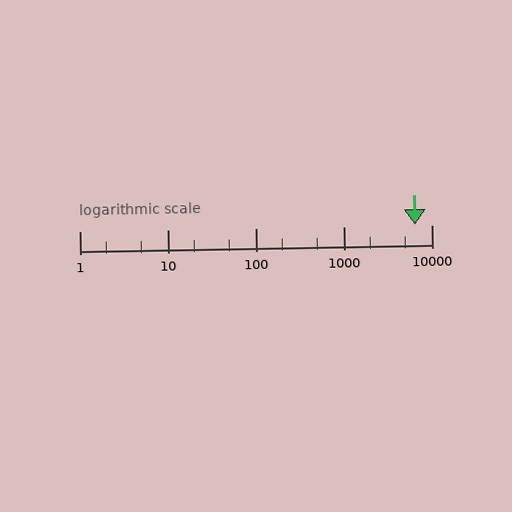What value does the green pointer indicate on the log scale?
The pointer indicates approximately 6500.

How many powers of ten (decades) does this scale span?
The scale spans 4 decades, from 1 to 10000.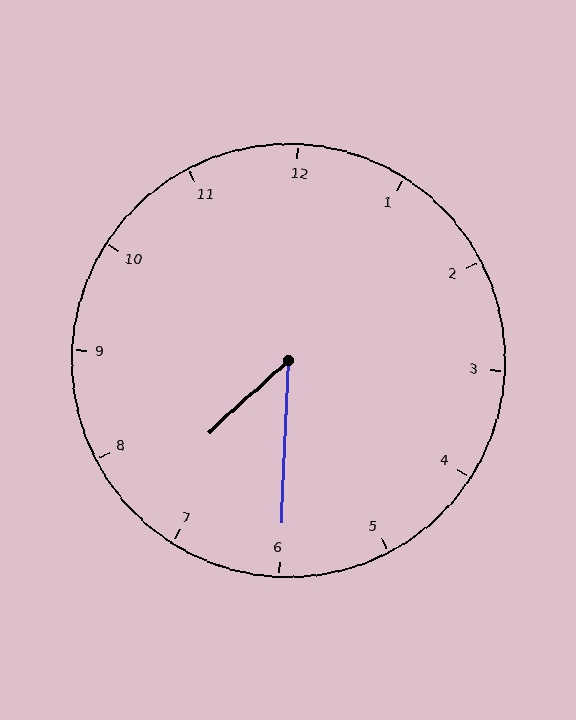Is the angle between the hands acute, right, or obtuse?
It is acute.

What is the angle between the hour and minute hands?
Approximately 45 degrees.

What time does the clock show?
7:30.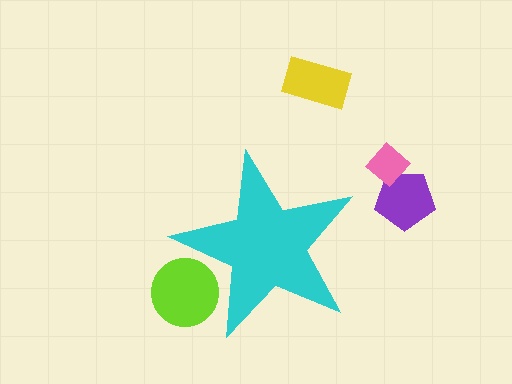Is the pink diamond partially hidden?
No, the pink diamond is fully visible.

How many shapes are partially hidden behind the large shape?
1 shape is partially hidden.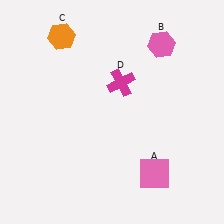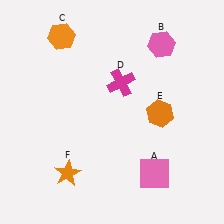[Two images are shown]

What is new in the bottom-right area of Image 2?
An orange hexagon (E) was added in the bottom-right area of Image 2.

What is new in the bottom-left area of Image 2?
An orange star (F) was added in the bottom-left area of Image 2.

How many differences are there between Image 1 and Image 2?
There are 2 differences between the two images.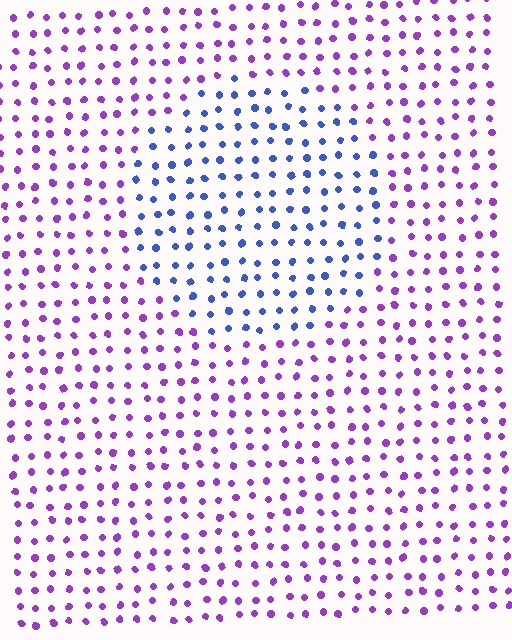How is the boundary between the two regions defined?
The boundary is defined purely by a slight shift in hue (about 56 degrees). Spacing, size, and orientation are identical on both sides.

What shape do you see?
I see a circle.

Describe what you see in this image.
The image is filled with small purple elements in a uniform arrangement. A circle-shaped region is visible where the elements are tinted to a slightly different hue, forming a subtle color boundary.